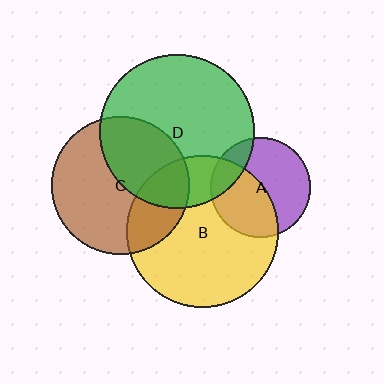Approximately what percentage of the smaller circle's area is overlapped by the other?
Approximately 20%.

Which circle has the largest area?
Circle D (green).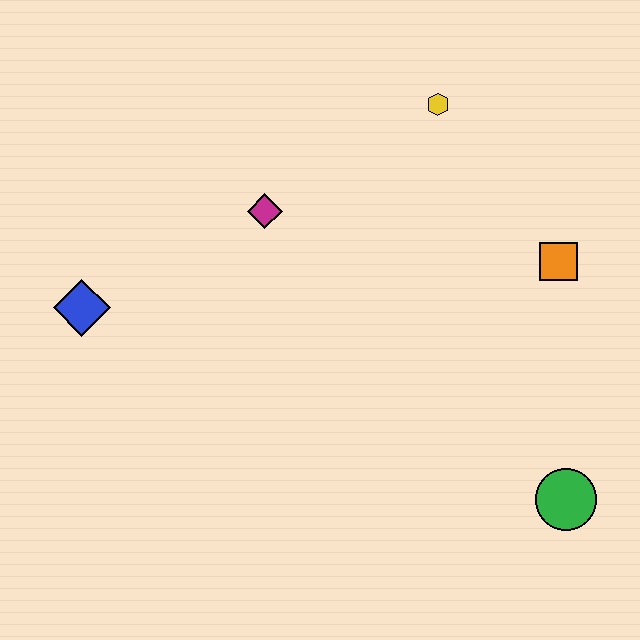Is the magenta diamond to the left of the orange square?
Yes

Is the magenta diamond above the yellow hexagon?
No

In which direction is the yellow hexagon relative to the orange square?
The yellow hexagon is above the orange square.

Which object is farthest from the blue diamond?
The green circle is farthest from the blue diamond.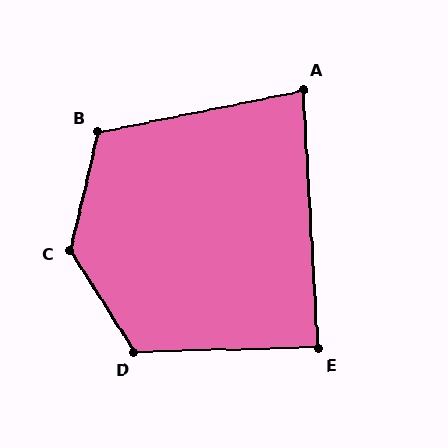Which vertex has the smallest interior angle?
A, at approximately 82 degrees.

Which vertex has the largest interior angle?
C, at approximately 134 degrees.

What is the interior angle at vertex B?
Approximately 115 degrees (obtuse).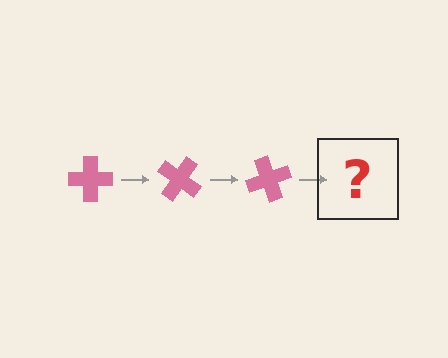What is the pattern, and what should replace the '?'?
The pattern is that the cross rotates 35 degrees each step. The '?' should be a pink cross rotated 105 degrees.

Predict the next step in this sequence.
The next step is a pink cross rotated 105 degrees.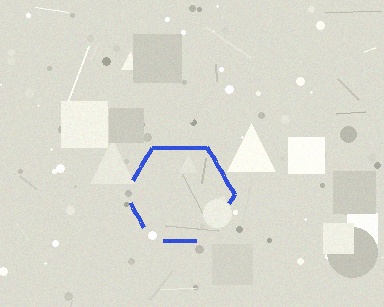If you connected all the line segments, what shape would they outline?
They would outline a hexagon.